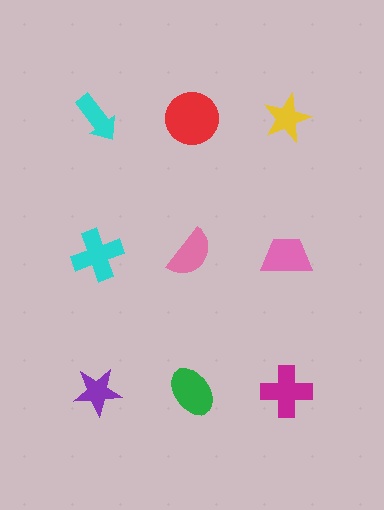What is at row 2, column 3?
A pink trapezoid.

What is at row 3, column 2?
A green ellipse.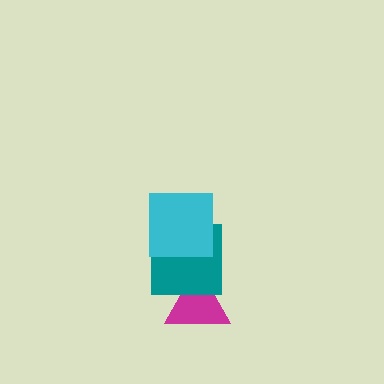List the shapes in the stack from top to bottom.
From top to bottom: the cyan square, the teal square, the magenta triangle.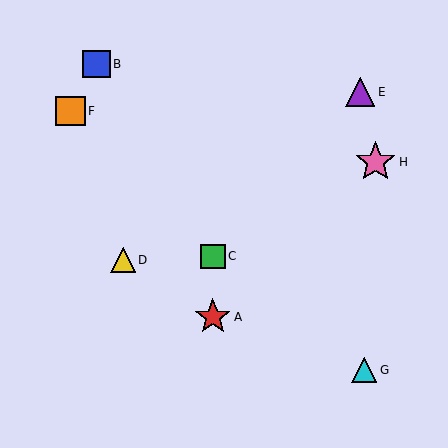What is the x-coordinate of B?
Object B is at x≈97.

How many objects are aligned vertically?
2 objects (A, C) are aligned vertically.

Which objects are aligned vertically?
Objects A, C are aligned vertically.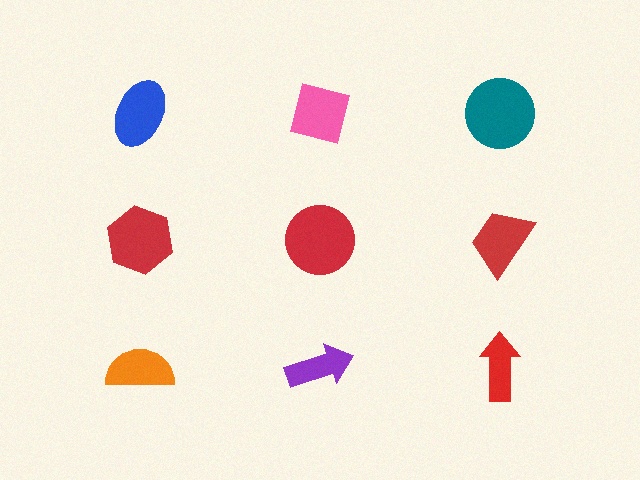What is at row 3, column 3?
A red arrow.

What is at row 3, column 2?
A purple arrow.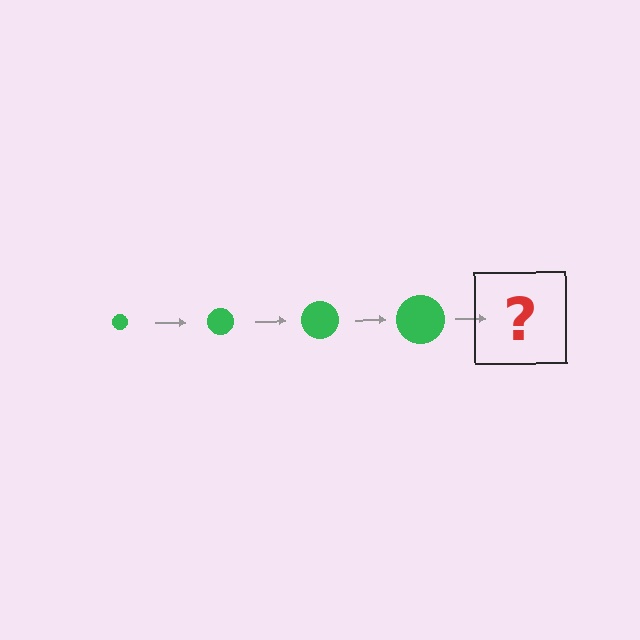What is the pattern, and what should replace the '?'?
The pattern is that the circle gets progressively larger each step. The '?' should be a green circle, larger than the previous one.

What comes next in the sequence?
The next element should be a green circle, larger than the previous one.